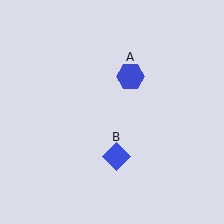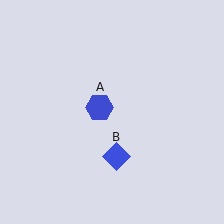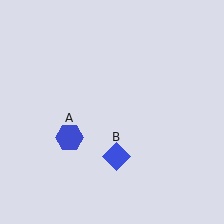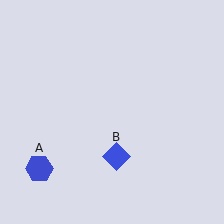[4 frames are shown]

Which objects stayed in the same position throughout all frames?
Blue diamond (object B) remained stationary.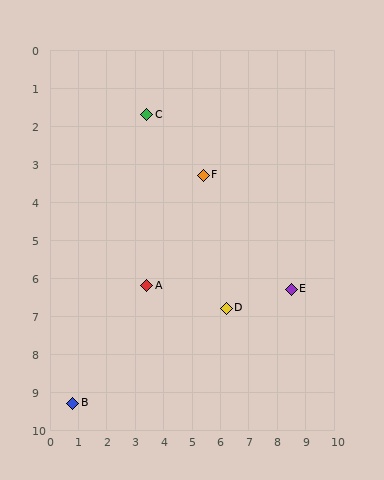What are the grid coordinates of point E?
Point E is at approximately (8.5, 6.3).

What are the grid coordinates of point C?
Point C is at approximately (3.4, 1.7).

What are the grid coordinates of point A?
Point A is at approximately (3.4, 6.2).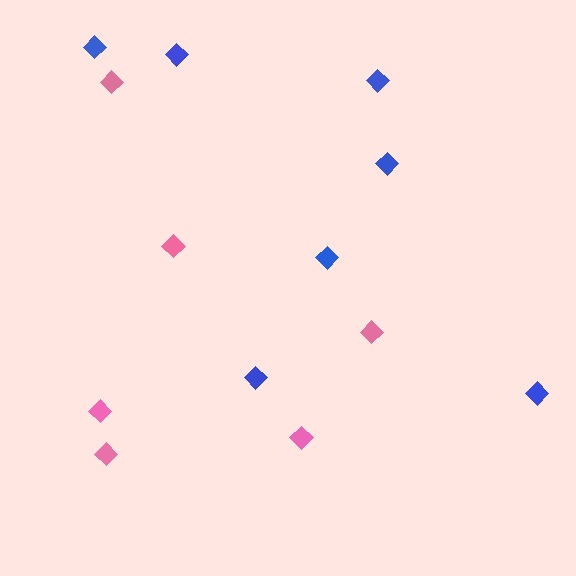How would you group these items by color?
There are 2 groups: one group of pink diamonds (6) and one group of blue diamonds (7).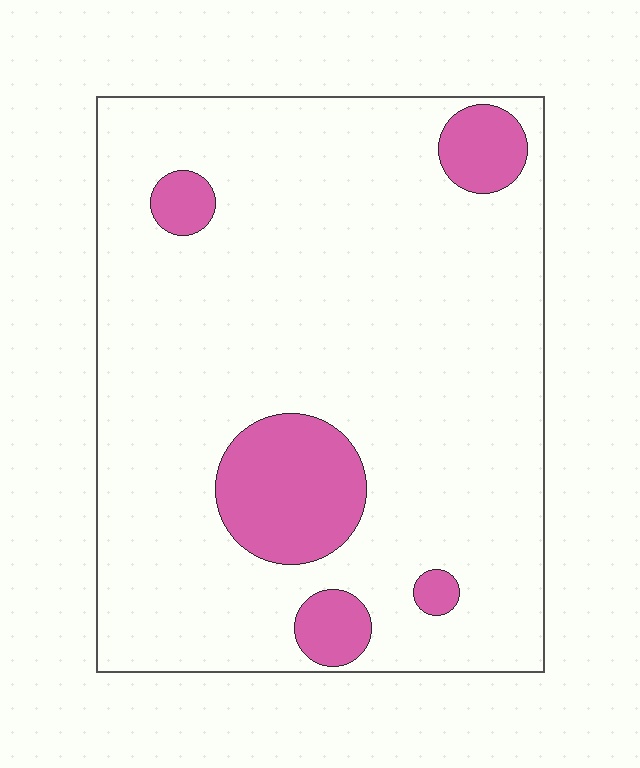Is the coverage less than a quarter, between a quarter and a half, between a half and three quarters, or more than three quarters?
Less than a quarter.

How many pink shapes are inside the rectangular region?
5.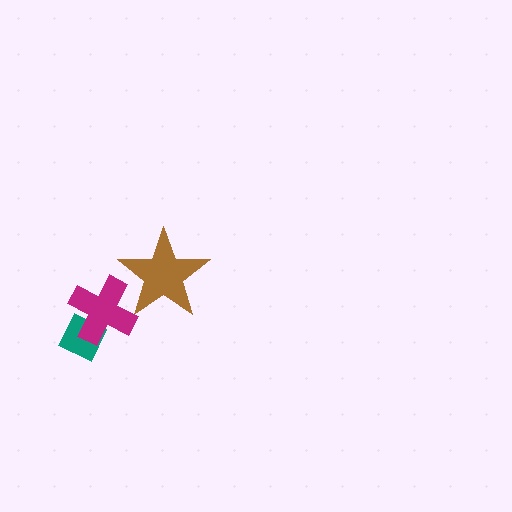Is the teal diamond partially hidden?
Yes, it is partially covered by another shape.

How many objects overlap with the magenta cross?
2 objects overlap with the magenta cross.